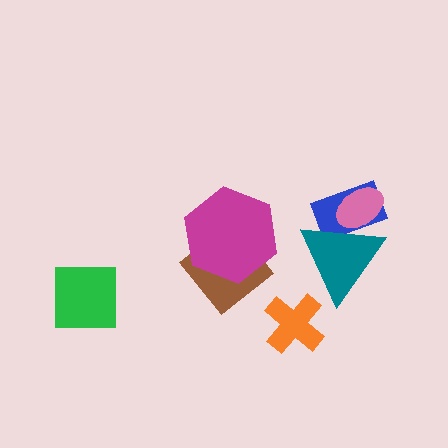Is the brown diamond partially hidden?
Yes, it is partially covered by another shape.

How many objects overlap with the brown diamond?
1 object overlaps with the brown diamond.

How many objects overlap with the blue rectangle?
2 objects overlap with the blue rectangle.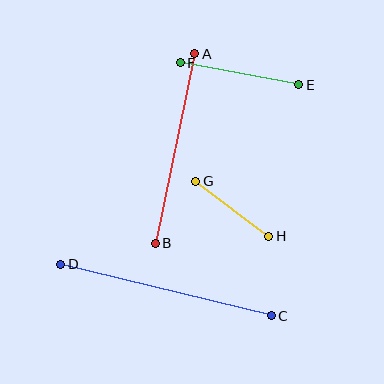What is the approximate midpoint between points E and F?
The midpoint is at approximately (240, 74) pixels.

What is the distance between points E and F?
The distance is approximately 121 pixels.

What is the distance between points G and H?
The distance is approximately 92 pixels.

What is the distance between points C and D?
The distance is approximately 217 pixels.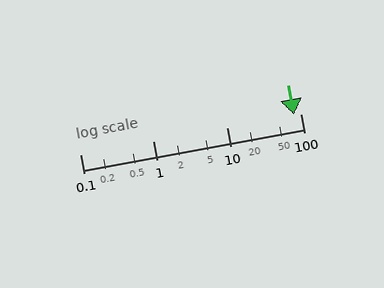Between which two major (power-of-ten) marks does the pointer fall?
The pointer is between 10 and 100.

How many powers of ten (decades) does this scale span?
The scale spans 3 decades, from 0.1 to 100.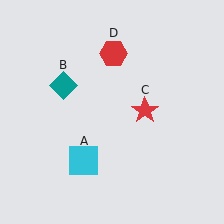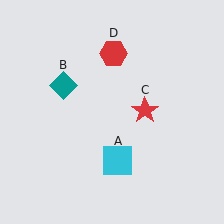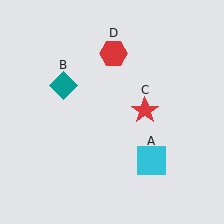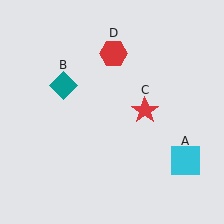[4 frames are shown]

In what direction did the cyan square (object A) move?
The cyan square (object A) moved right.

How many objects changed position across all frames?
1 object changed position: cyan square (object A).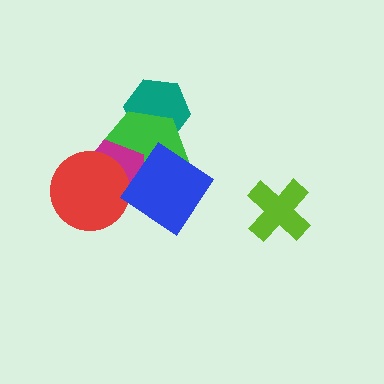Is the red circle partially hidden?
Yes, it is partially covered by another shape.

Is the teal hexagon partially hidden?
Yes, it is partially covered by another shape.